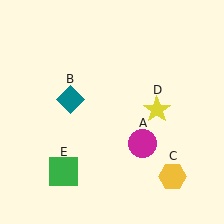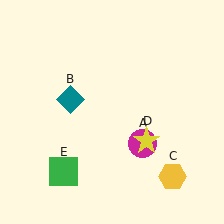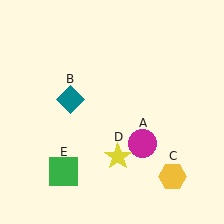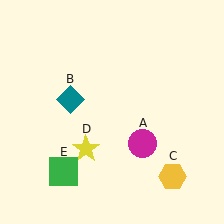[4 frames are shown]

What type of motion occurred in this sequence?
The yellow star (object D) rotated clockwise around the center of the scene.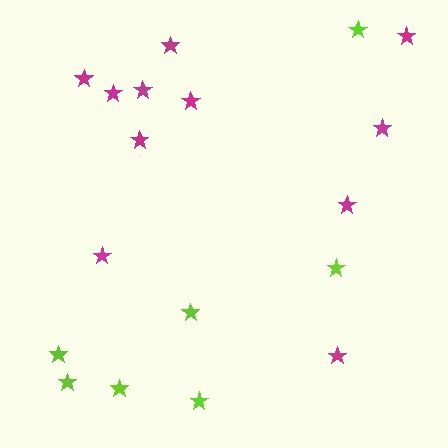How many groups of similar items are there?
There are 2 groups: one group of magenta stars (11) and one group of lime stars (7).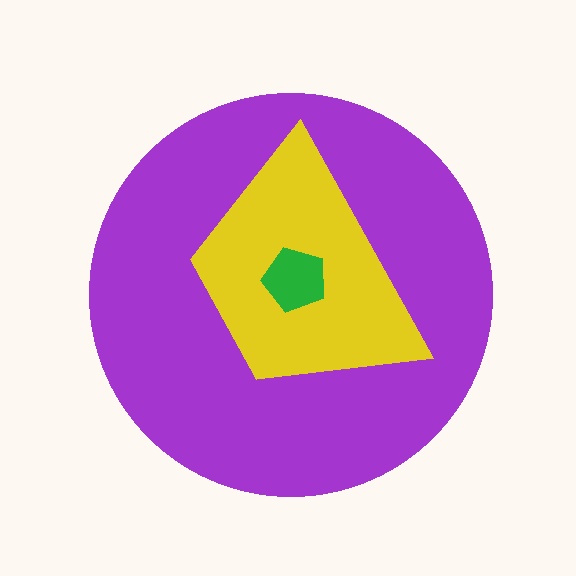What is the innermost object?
The green pentagon.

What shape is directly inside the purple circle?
The yellow trapezoid.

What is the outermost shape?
The purple circle.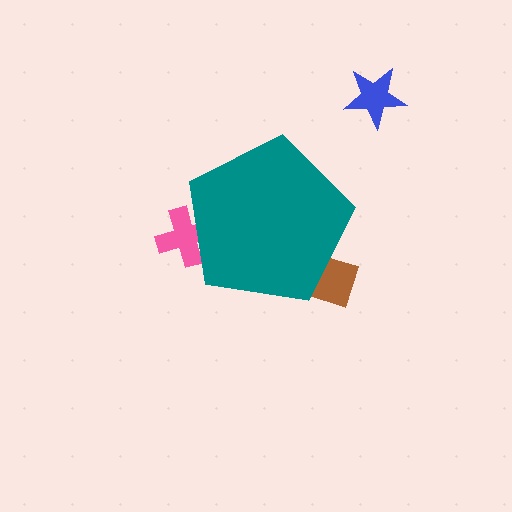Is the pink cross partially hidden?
Yes, the pink cross is partially hidden behind the teal pentagon.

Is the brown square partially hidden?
Yes, the brown square is partially hidden behind the teal pentagon.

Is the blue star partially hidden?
No, the blue star is fully visible.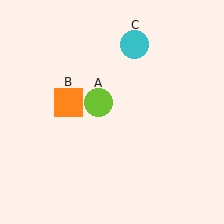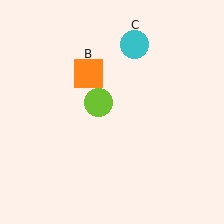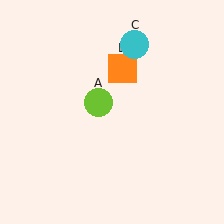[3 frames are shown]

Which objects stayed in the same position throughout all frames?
Lime circle (object A) and cyan circle (object C) remained stationary.